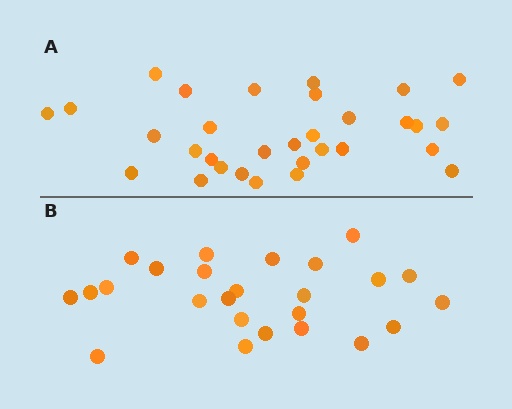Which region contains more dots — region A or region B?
Region A (the top region) has more dots.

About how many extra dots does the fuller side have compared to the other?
Region A has about 6 more dots than region B.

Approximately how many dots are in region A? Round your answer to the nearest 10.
About 30 dots. (The exact count is 31, which rounds to 30.)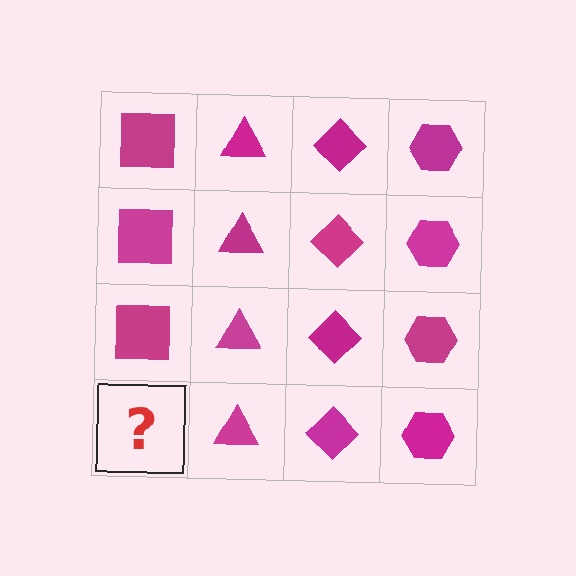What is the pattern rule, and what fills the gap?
The rule is that each column has a consistent shape. The gap should be filled with a magenta square.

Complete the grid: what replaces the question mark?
The question mark should be replaced with a magenta square.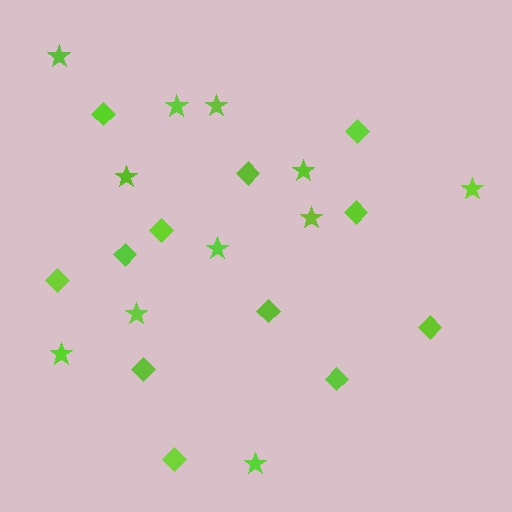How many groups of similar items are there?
There are 2 groups: one group of diamonds (12) and one group of stars (11).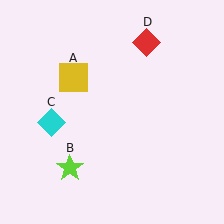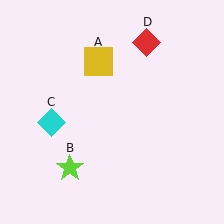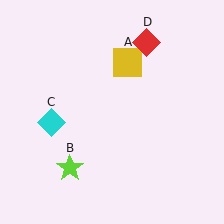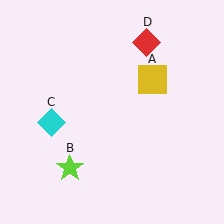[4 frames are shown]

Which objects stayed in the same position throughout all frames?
Lime star (object B) and cyan diamond (object C) and red diamond (object D) remained stationary.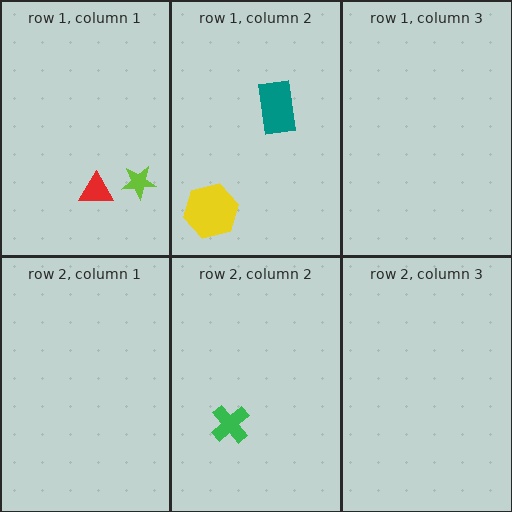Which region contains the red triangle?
The row 1, column 1 region.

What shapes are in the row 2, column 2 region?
The green cross.